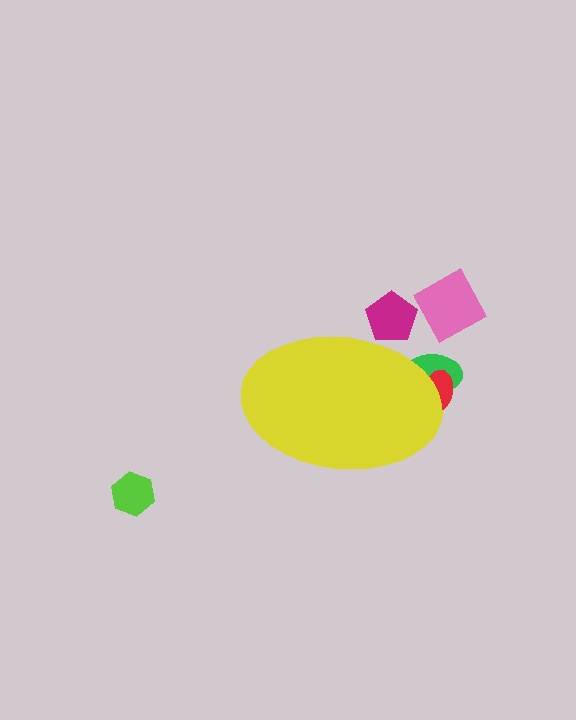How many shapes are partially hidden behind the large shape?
3 shapes are partially hidden.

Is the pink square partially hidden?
No, the pink square is fully visible.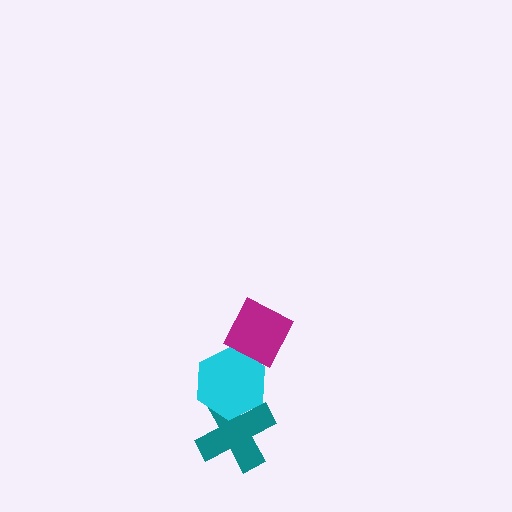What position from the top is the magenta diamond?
The magenta diamond is 1st from the top.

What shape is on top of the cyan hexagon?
The magenta diamond is on top of the cyan hexagon.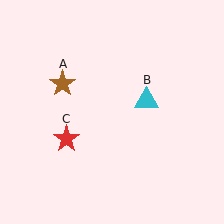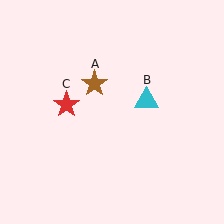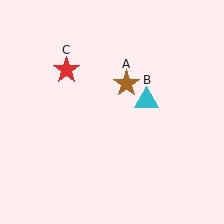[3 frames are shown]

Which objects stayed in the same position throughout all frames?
Cyan triangle (object B) remained stationary.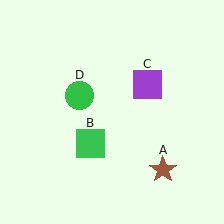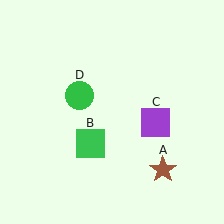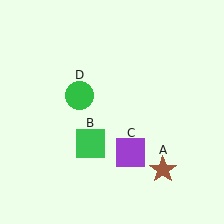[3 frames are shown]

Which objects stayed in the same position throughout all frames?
Brown star (object A) and green square (object B) and green circle (object D) remained stationary.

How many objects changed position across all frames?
1 object changed position: purple square (object C).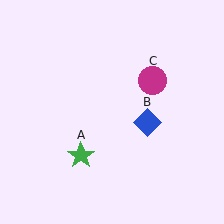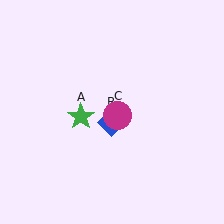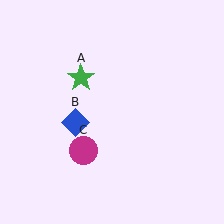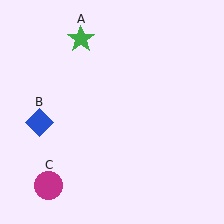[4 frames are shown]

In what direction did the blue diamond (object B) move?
The blue diamond (object B) moved left.